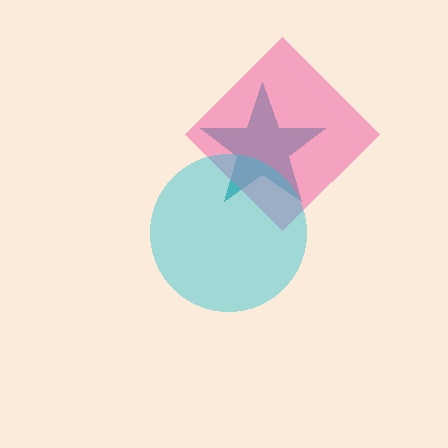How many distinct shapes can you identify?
There are 3 distinct shapes: a teal star, a pink diamond, a cyan circle.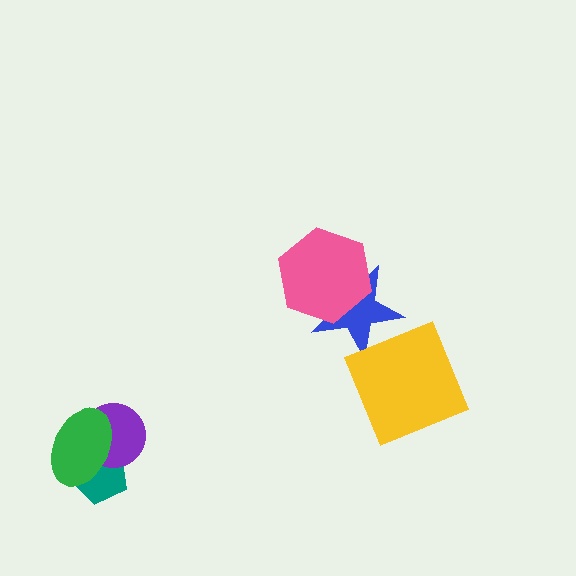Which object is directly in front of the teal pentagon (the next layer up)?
The purple circle is directly in front of the teal pentagon.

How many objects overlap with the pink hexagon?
1 object overlaps with the pink hexagon.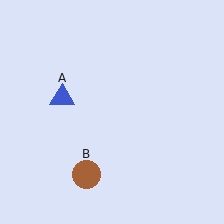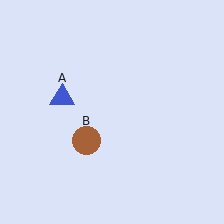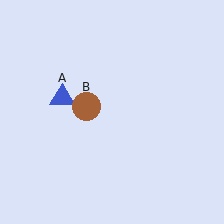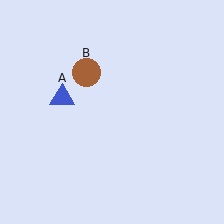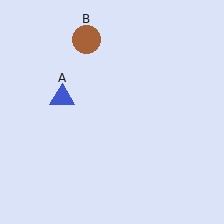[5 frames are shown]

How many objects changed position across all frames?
1 object changed position: brown circle (object B).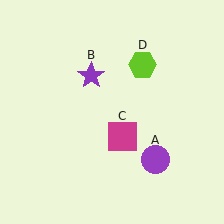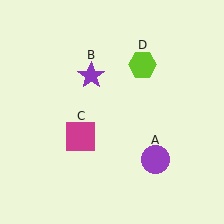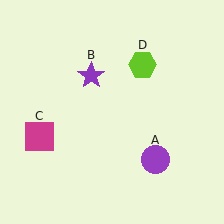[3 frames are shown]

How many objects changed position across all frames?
1 object changed position: magenta square (object C).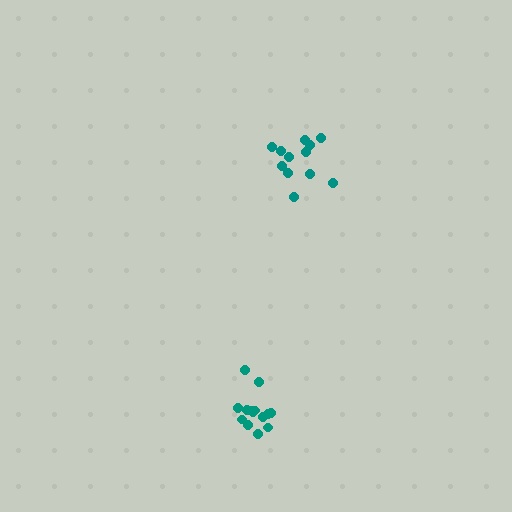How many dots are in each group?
Group 1: 12 dots, Group 2: 14 dots (26 total).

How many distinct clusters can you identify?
There are 2 distinct clusters.